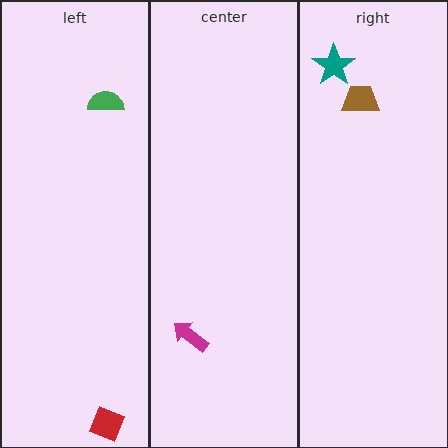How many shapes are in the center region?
1.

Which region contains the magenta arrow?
The center region.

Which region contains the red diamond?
The left region.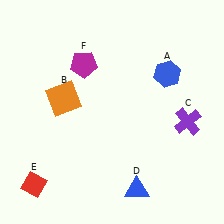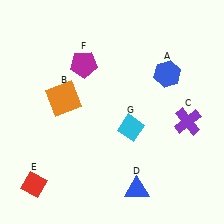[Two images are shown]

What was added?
A cyan diamond (G) was added in Image 2.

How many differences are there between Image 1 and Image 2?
There is 1 difference between the two images.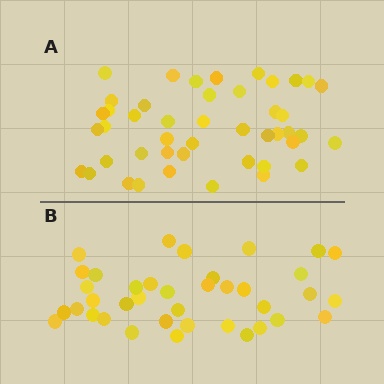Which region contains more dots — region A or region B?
Region A (the top region) has more dots.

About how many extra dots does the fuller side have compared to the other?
Region A has roughly 8 or so more dots than region B.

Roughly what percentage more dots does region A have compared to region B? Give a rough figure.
About 20% more.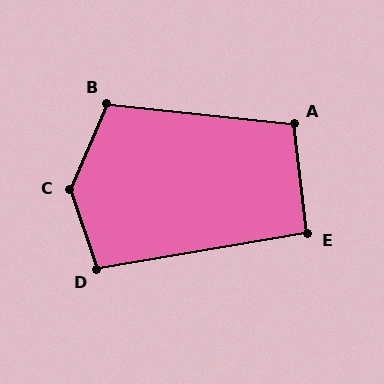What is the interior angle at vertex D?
Approximately 99 degrees (obtuse).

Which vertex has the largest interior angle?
C, at approximately 137 degrees.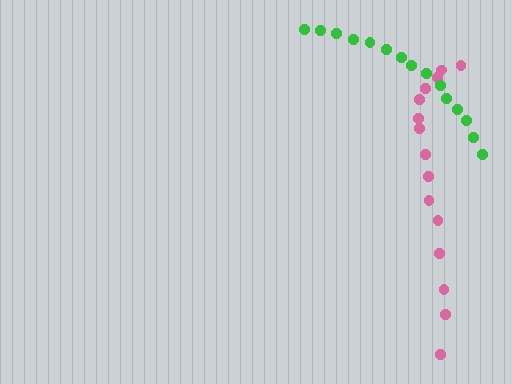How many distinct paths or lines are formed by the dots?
There are 2 distinct paths.